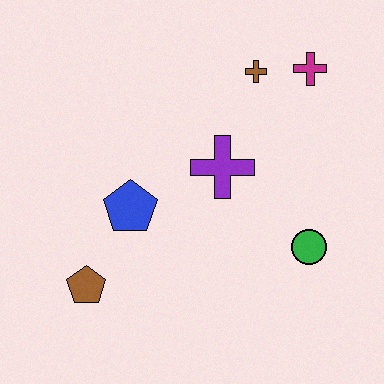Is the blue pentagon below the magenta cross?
Yes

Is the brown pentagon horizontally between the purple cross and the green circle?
No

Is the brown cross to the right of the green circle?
No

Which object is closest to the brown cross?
The magenta cross is closest to the brown cross.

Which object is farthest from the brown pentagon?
The magenta cross is farthest from the brown pentagon.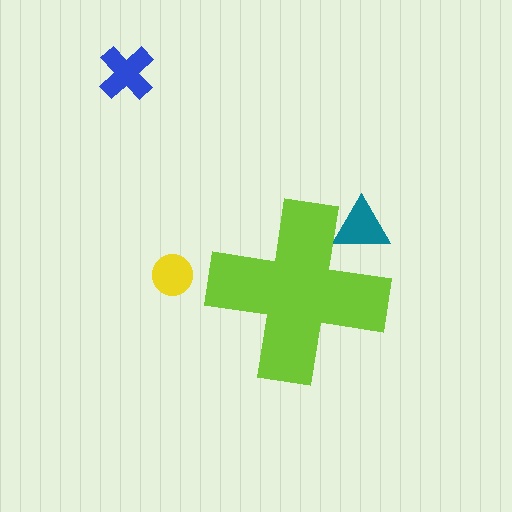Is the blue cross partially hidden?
No, the blue cross is fully visible.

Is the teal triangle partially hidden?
Yes, the teal triangle is partially hidden behind the lime cross.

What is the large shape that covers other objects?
A lime cross.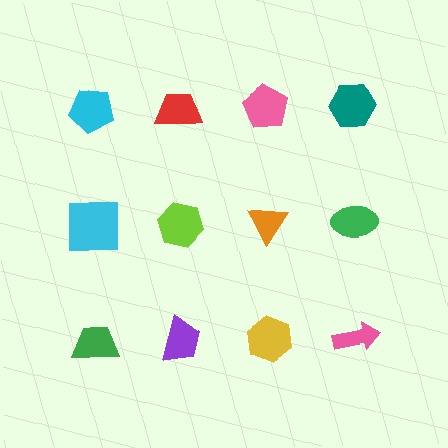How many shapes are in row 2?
4 shapes.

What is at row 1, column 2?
A red trapezoid.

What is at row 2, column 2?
A lime hexagon.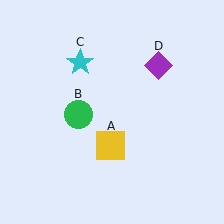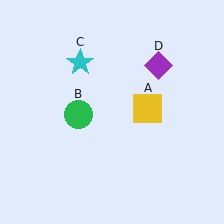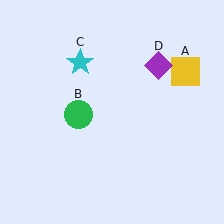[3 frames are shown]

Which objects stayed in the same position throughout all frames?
Green circle (object B) and cyan star (object C) and purple diamond (object D) remained stationary.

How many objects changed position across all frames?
1 object changed position: yellow square (object A).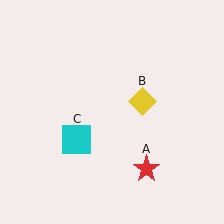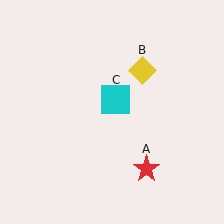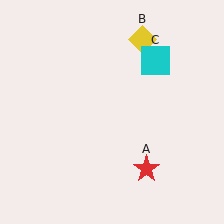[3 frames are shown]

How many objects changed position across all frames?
2 objects changed position: yellow diamond (object B), cyan square (object C).